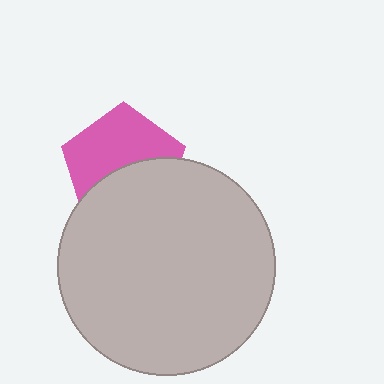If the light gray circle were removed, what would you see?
You would see the complete pink pentagon.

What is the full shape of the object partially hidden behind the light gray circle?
The partially hidden object is a pink pentagon.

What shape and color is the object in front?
The object in front is a light gray circle.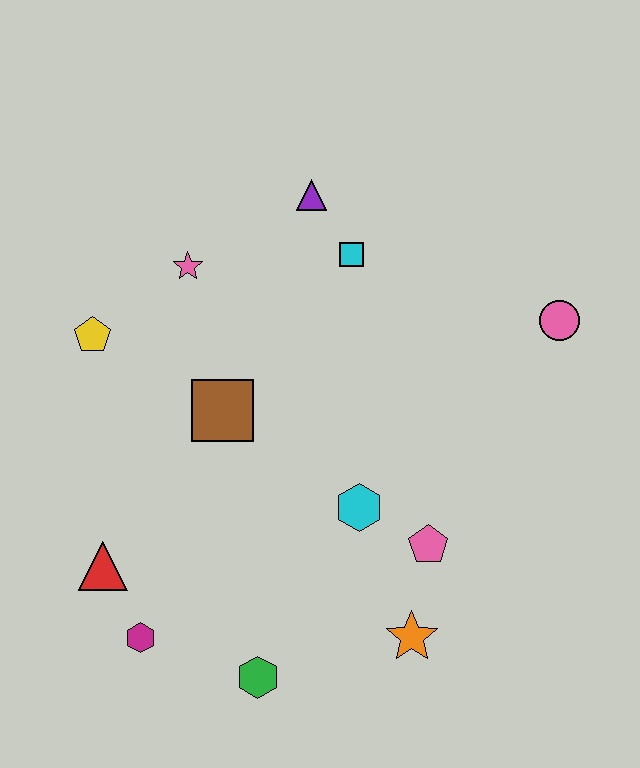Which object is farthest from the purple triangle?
The green hexagon is farthest from the purple triangle.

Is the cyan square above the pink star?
Yes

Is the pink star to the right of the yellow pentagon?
Yes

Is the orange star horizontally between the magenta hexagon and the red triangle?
No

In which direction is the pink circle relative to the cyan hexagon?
The pink circle is to the right of the cyan hexagon.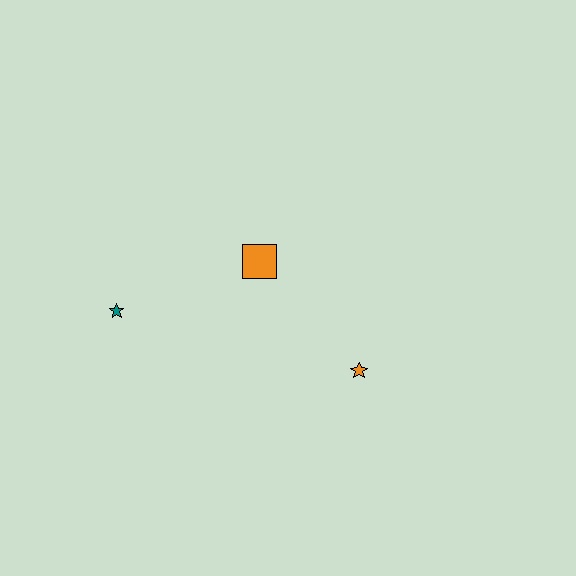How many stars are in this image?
There are 2 stars.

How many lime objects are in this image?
There are no lime objects.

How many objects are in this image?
There are 3 objects.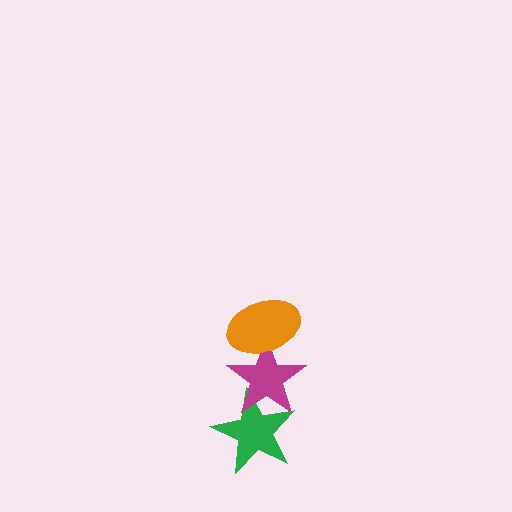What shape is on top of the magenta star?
The orange ellipse is on top of the magenta star.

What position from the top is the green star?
The green star is 3rd from the top.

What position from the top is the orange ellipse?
The orange ellipse is 1st from the top.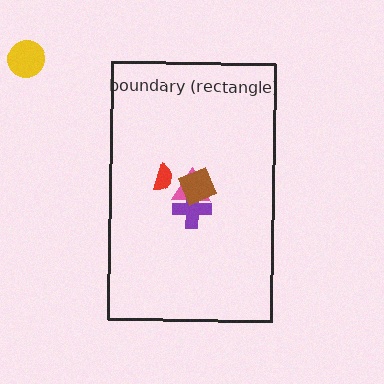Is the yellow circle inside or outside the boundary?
Outside.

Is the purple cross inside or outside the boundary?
Inside.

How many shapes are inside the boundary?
4 inside, 1 outside.